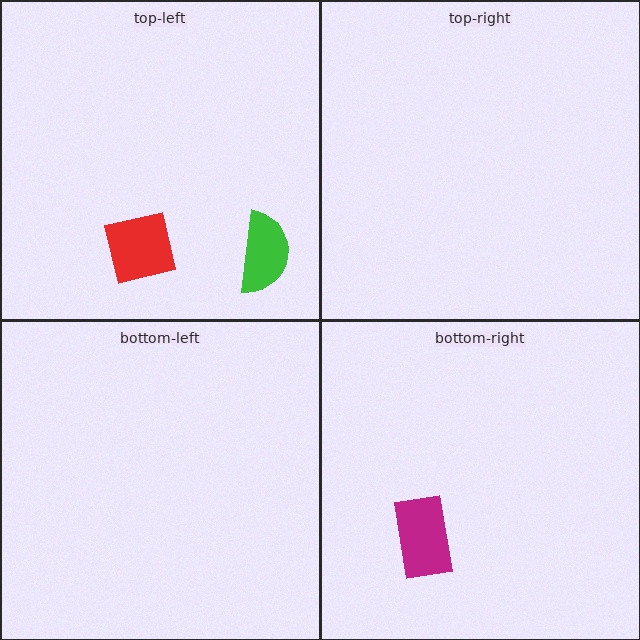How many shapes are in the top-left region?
2.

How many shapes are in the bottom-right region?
1.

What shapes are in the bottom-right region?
The magenta rectangle.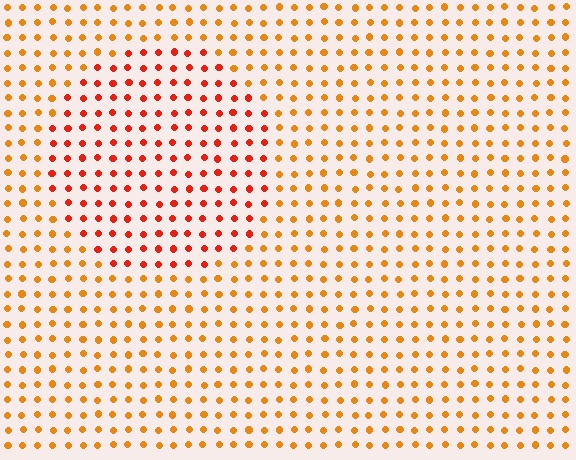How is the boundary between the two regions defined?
The boundary is defined purely by a slight shift in hue (about 30 degrees). Spacing, size, and orientation are identical on both sides.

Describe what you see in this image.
The image is filled with small orange elements in a uniform arrangement. A circle-shaped region is visible where the elements are tinted to a slightly different hue, forming a subtle color boundary.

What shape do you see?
I see a circle.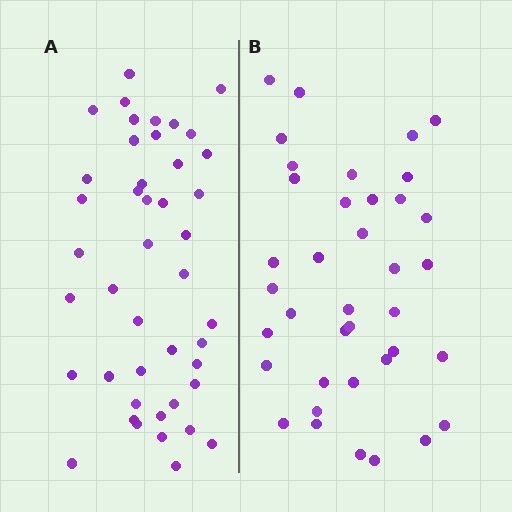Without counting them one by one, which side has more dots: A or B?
Region A (the left region) has more dots.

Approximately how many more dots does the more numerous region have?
Region A has about 6 more dots than region B.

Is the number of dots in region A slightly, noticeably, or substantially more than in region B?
Region A has only slightly more — the two regions are fairly close. The ratio is roughly 1.2 to 1.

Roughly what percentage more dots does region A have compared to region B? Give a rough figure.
About 15% more.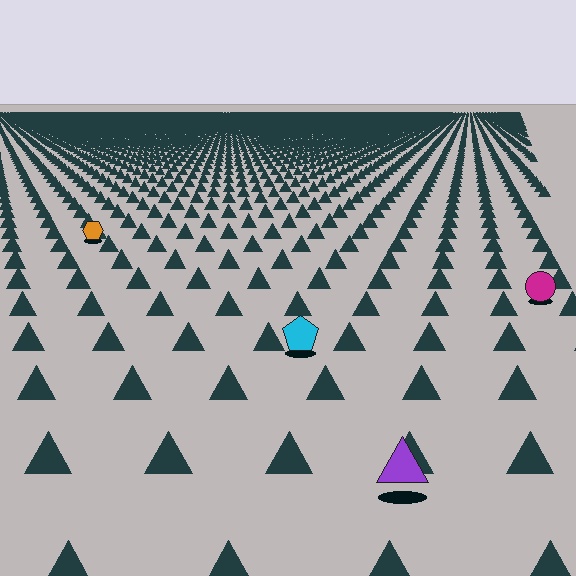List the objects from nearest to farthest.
From nearest to farthest: the purple triangle, the cyan pentagon, the magenta circle, the orange hexagon.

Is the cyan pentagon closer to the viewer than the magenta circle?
Yes. The cyan pentagon is closer — you can tell from the texture gradient: the ground texture is coarser near it.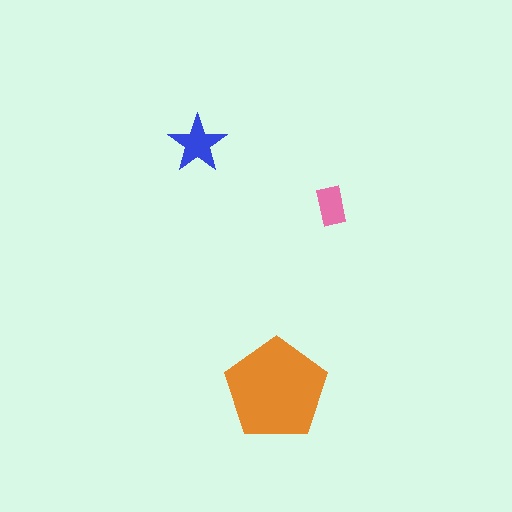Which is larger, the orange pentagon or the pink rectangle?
The orange pentagon.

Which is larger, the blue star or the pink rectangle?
The blue star.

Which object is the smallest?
The pink rectangle.